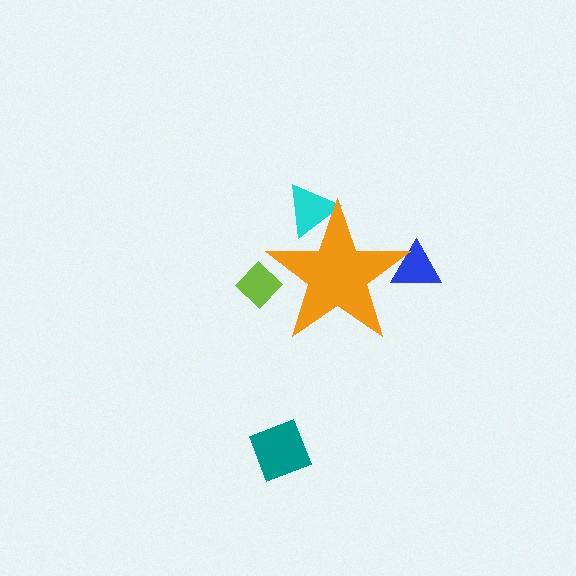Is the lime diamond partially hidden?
Yes, the lime diamond is partially hidden behind the orange star.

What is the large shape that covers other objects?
An orange star.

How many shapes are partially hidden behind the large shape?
3 shapes are partially hidden.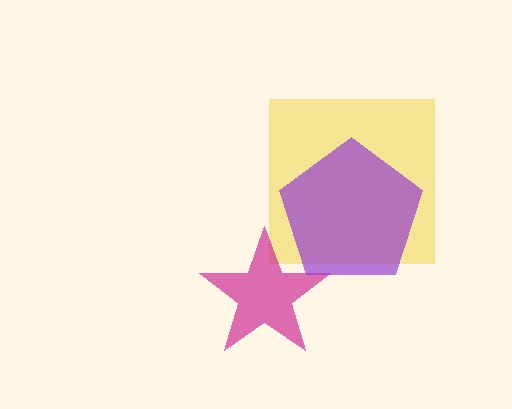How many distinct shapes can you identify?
There are 3 distinct shapes: a yellow square, a magenta star, a purple pentagon.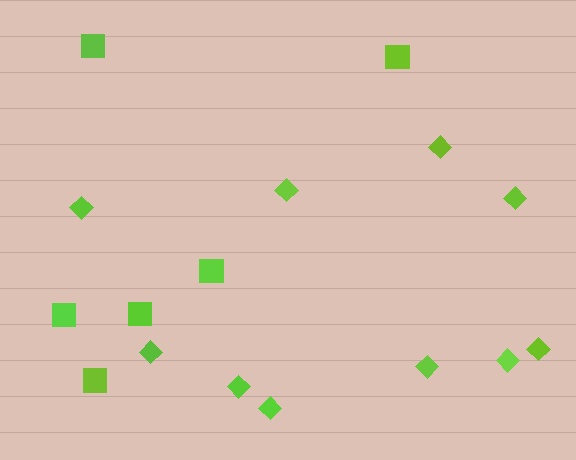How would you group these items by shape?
There are 2 groups: one group of squares (6) and one group of diamonds (10).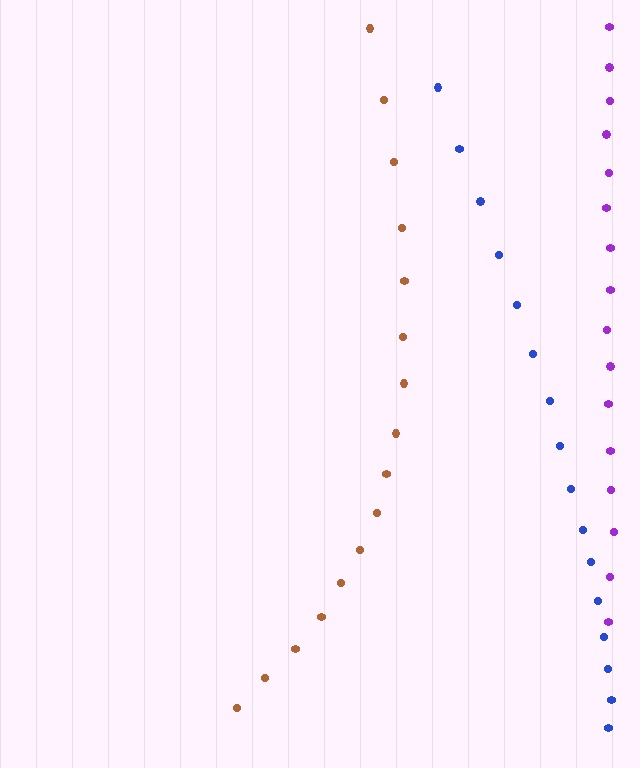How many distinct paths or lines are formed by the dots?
There are 3 distinct paths.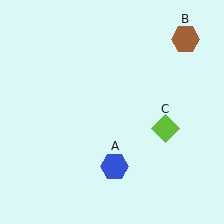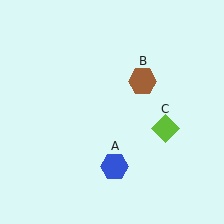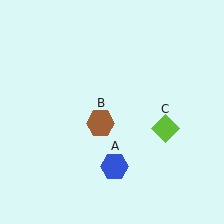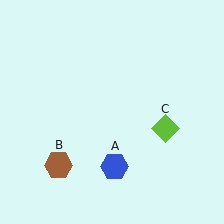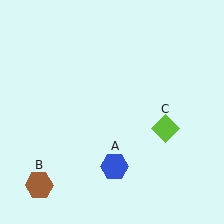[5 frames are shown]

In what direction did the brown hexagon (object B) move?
The brown hexagon (object B) moved down and to the left.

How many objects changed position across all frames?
1 object changed position: brown hexagon (object B).